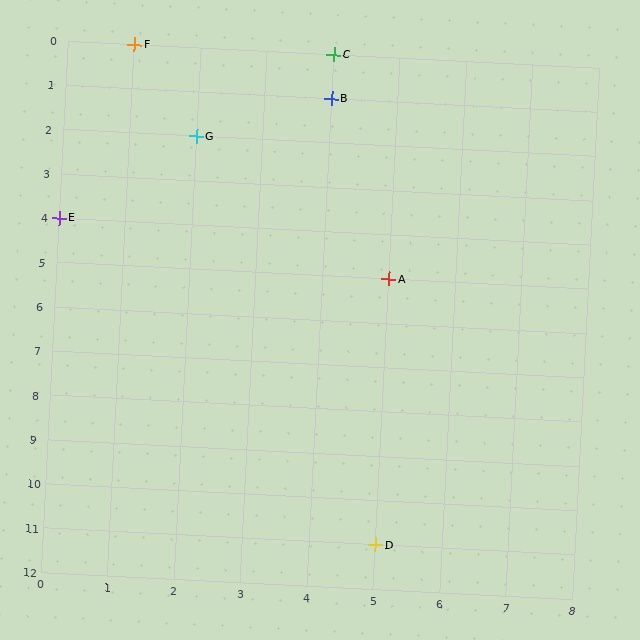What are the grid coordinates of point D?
Point D is at grid coordinates (5, 11).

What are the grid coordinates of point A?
Point A is at grid coordinates (5, 5).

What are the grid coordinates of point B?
Point B is at grid coordinates (4, 1).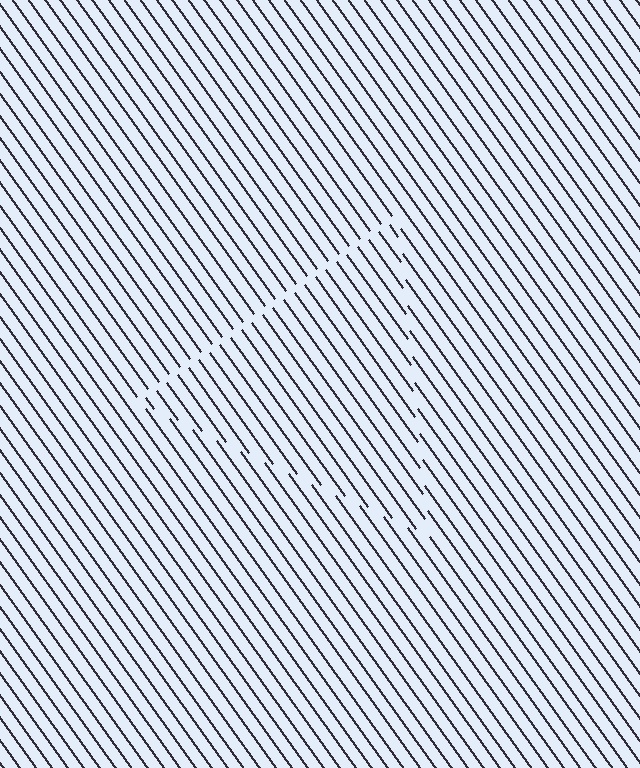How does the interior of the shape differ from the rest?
The interior of the shape contains the same grating, shifted by half a period — the contour is defined by the phase discontinuity where line-ends from the inner and outer gratings abut.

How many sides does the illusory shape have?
3 sides — the line-ends trace a triangle.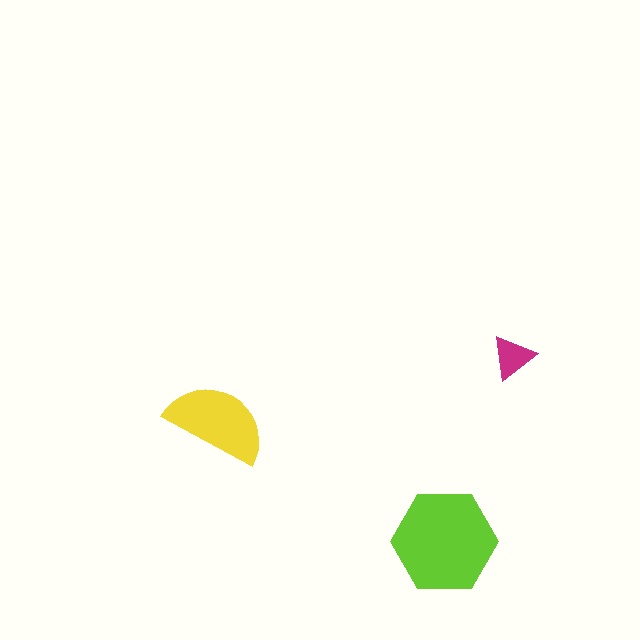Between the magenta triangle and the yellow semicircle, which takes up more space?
The yellow semicircle.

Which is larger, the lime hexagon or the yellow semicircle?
The lime hexagon.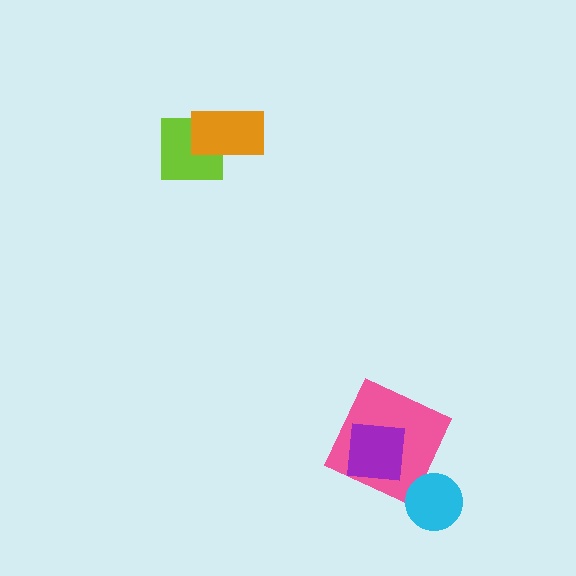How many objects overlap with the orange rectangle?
1 object overlaps with the orange rectangle.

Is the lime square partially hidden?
Yes, it is partially covered by another shape.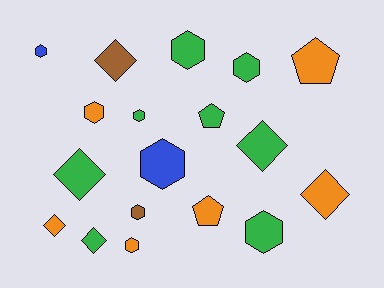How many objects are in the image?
There are 18 objects.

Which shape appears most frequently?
Hexagon, with 9 objects.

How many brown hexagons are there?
There is 1 brown hexagon.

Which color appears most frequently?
Green, with 8 objects.